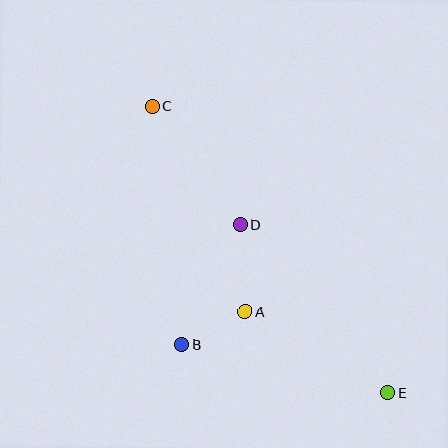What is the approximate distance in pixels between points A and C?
The distance between A and C is approximately 226 pixels.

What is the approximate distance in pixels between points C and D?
The distance between C and D is approximately 148 pixels.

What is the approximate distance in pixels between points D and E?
The distance between D and E is approximately 224 pixels.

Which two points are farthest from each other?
Points C and E are farthest from each other.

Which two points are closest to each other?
Points A and B are closest to each other.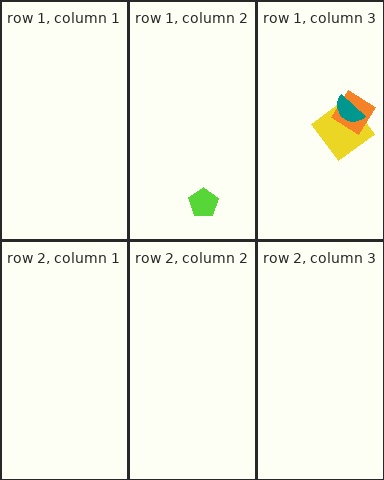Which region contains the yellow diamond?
The row 1, column 3 region.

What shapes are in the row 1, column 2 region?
The lime pentagon.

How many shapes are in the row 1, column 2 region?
1.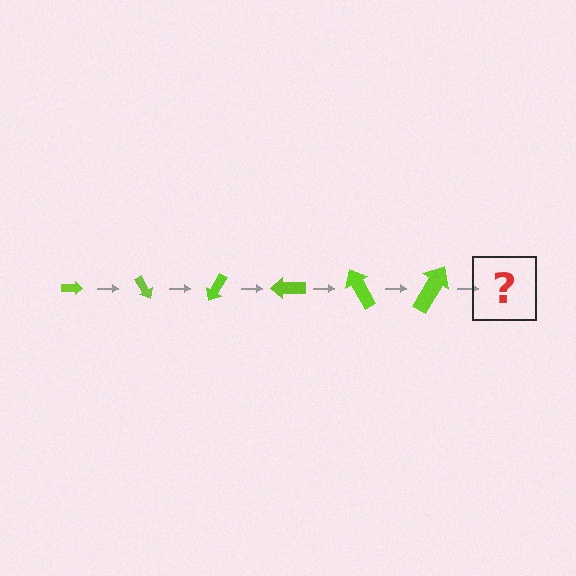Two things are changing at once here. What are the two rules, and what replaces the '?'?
The two rules are that the arrow grows larger each step and it rotates 60 degrees each step. The '?' should be an arrow, larger than the previous one and rotated 360 degrees from the start.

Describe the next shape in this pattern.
It should be an arrow, larger than the previous one and rotated 360 degrees from the start.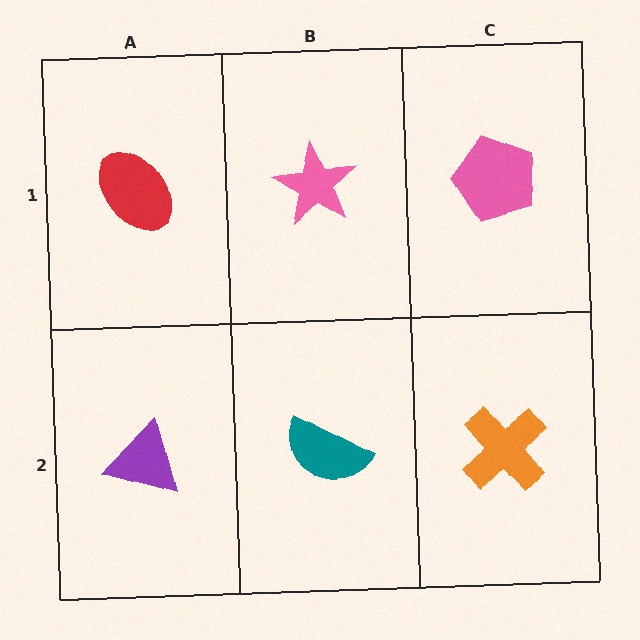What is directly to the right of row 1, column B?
A pink pentagon.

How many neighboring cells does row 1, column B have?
3.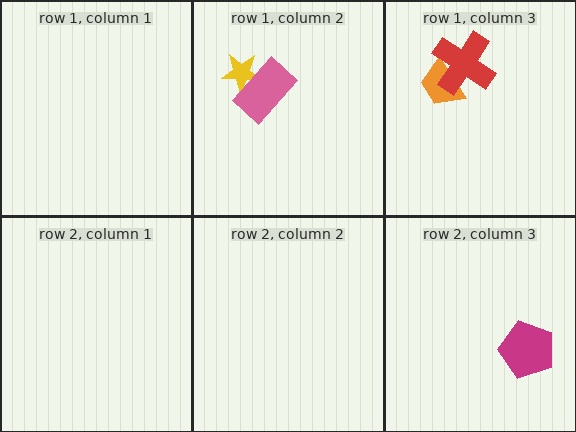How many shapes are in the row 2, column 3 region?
1.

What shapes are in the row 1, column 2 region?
The yellow star, the pink rectangle.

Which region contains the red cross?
The row 1, column 3 region.